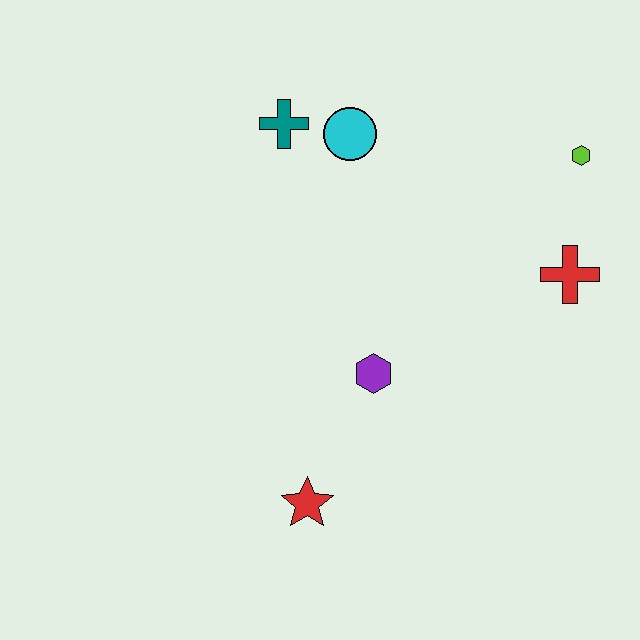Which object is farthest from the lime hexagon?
The red star is farthest from the lime hexagon.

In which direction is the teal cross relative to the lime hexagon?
The teal cross is to the left of the lime hexagon.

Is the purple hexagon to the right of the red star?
Yes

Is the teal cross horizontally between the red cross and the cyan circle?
No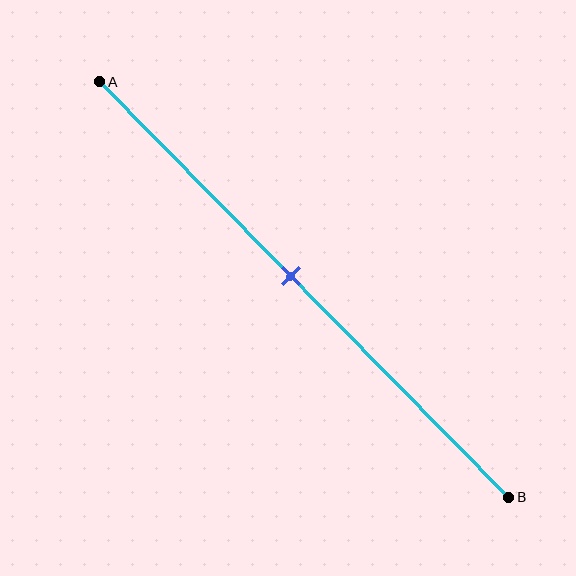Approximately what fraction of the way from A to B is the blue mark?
The blue mark is approximately 45% of the way from A to B.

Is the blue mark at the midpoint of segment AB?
No, the mark is at about 45% from A, not at the 50% midpoint.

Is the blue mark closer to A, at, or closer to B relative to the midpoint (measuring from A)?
The blue mark is closer to point A than the midpoint of segment AB.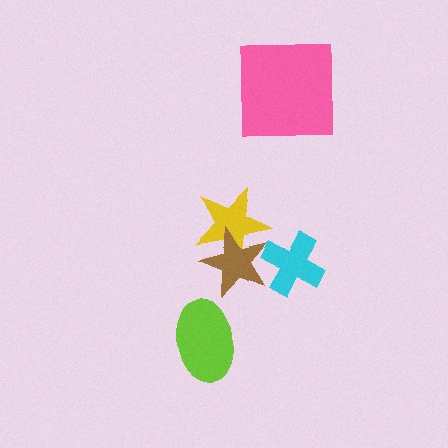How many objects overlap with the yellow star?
1 object overlaps with the yellow star.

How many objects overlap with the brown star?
2 objects overlap with the brown star.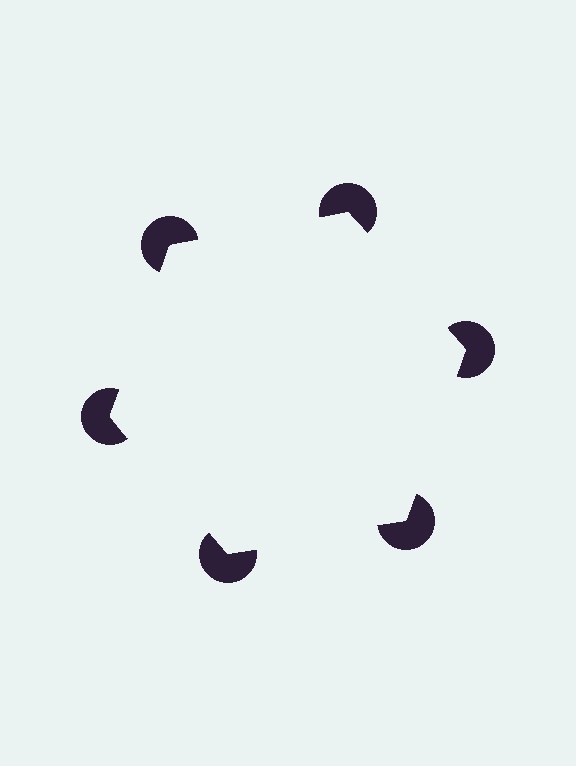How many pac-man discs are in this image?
There are 6 — one at each vertex of the illusory hexagon.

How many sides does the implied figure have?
6 sides.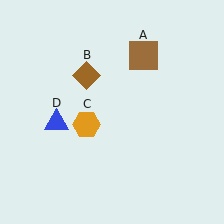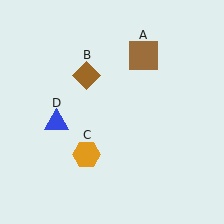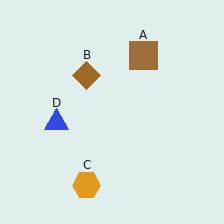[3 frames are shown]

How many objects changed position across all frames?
1 object changed position: orange hexagon (object C).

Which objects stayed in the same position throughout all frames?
Brown square (object A) and brown diamond (object B) and blue triangle (object D) remained stationary.